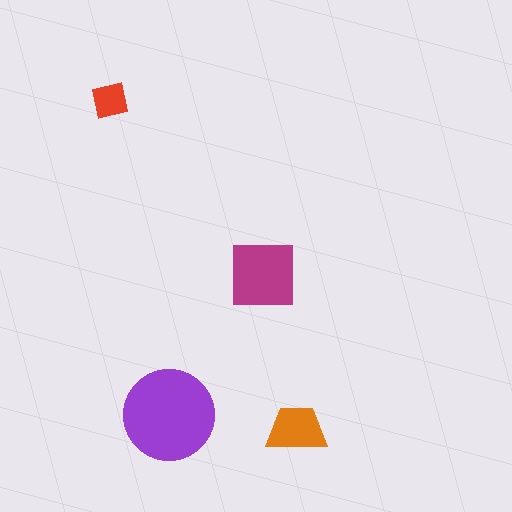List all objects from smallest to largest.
The red square, the orange trapezoid, the magenta square, the purple circle.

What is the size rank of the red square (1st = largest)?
4th.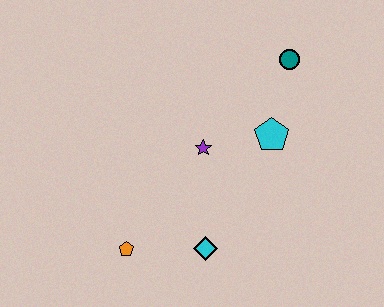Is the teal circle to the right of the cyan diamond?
Yes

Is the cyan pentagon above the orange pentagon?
Yes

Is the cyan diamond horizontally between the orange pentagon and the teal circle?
Yes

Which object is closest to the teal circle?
The cyan pentagon is closest to the teal circle.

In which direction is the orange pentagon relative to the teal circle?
The orange pentagon is below the teal circle.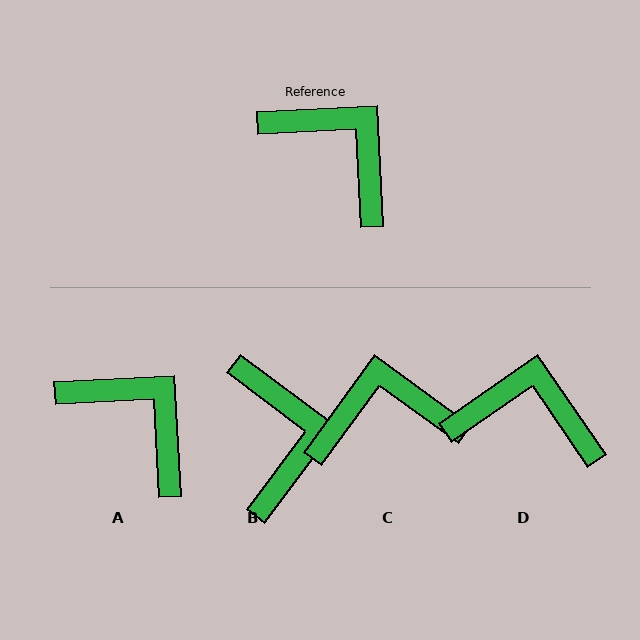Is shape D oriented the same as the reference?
No, it is off by about 32 degrees.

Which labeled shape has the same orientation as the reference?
A.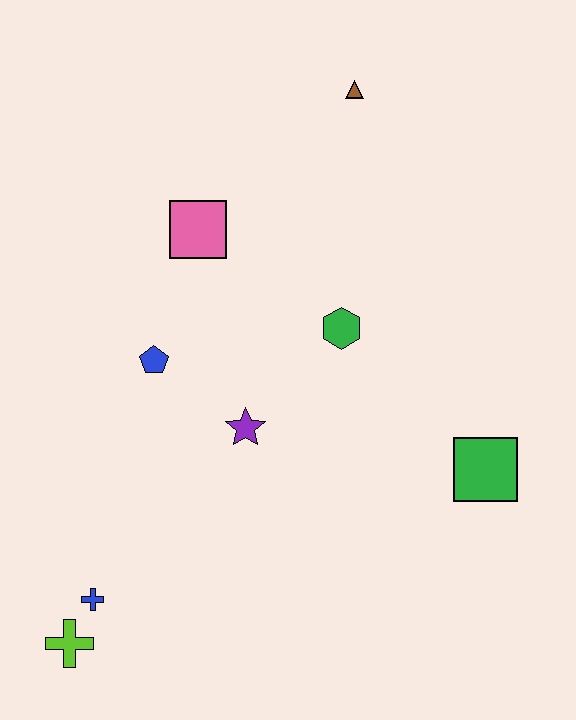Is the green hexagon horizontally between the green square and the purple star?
Yes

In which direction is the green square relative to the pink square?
The green square is to the right of the pink square.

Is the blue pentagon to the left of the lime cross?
No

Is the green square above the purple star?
No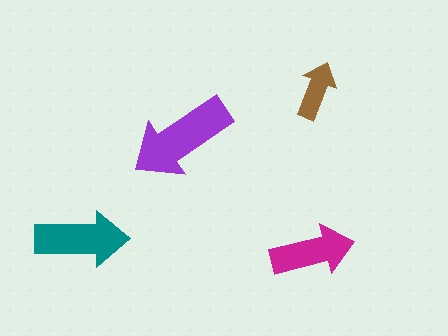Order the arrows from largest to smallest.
the purple one, the teal one, the magenta one, the brown one.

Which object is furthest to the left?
The teal arrow is leftmost.